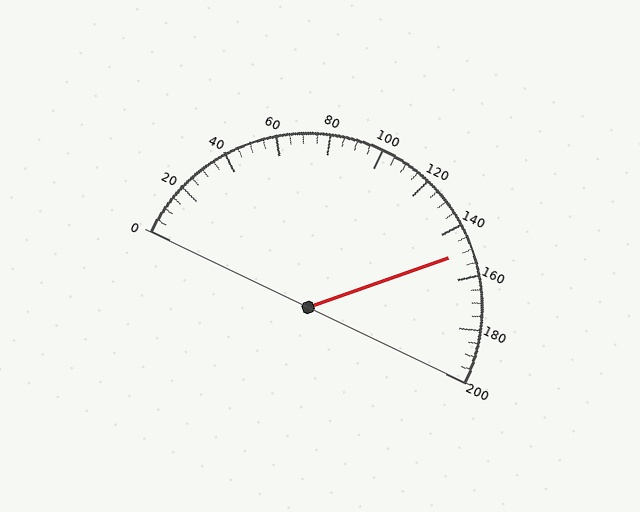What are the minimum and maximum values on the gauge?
The gauge ranges from 0 to 200.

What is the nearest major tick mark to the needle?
The nearest major tick mark is 160.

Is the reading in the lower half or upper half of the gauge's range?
The reading is in the upper half of the range (0 to 200).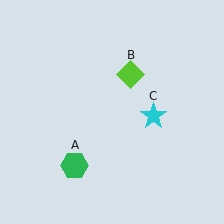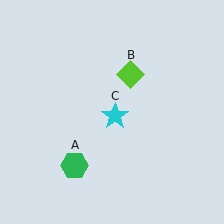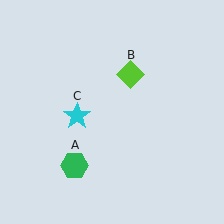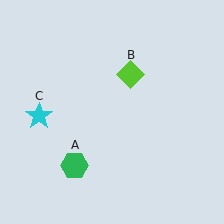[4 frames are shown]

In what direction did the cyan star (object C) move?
The cyan star (object C) moved left.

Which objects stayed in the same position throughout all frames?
Green hexagon (object A) and lime diamond (object B) remained stationary.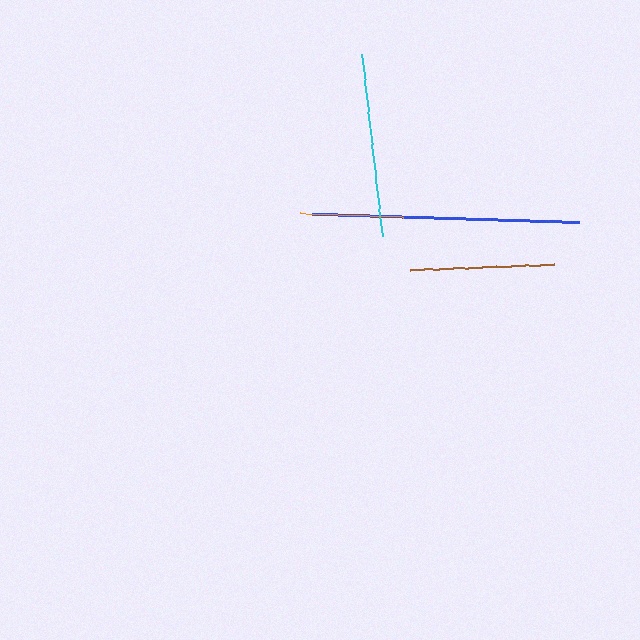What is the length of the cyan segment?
The cyan segment is approximately 183 pixels long.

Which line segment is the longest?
The blue line is the longest at approximately 267 pixels.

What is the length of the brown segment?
The brown segment is approximately 144 pixels long.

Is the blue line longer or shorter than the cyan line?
The blue line is longer than the cyan line.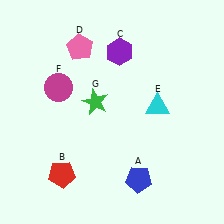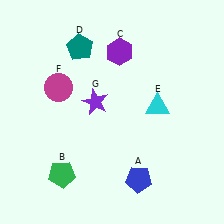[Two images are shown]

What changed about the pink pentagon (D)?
In Image 1, D is pink. In Image 2, it changed to teal.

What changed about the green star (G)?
In Image 1, G is green. In Image 2, it changed to purple.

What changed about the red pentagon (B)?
In Image 1, B is red. In Image 2, it changed to green.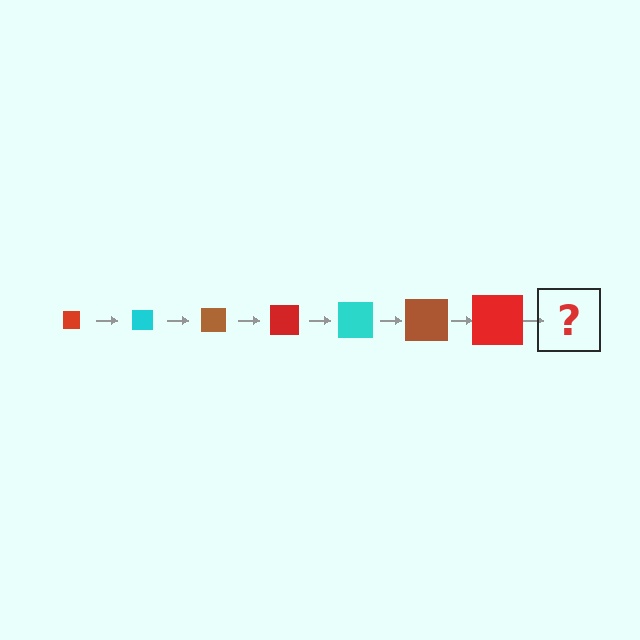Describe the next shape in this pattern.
It should be a cyan square, larger than the previous one.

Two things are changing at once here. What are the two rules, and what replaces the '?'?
The two rules are that the square grows larger each step and the color cycles through red, cyan, and brown. The '?' should be a cyan square, larger than the previous one.